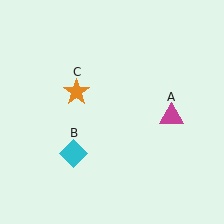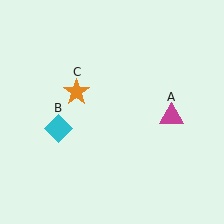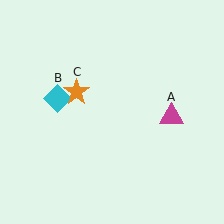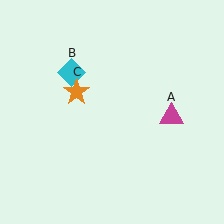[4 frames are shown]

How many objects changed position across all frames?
1 object changed position: cyan diamond (object B).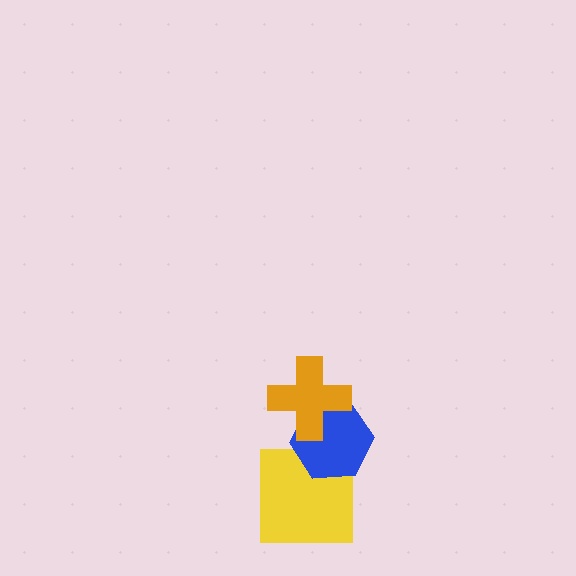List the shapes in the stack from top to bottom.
From top to bottom: the orange cross, the blue hexagon, the yellow square.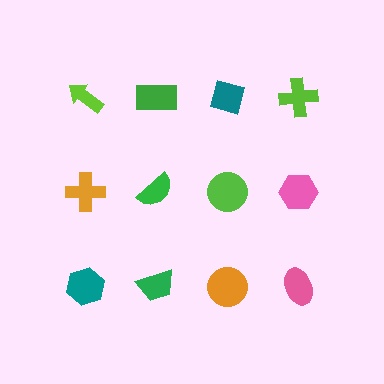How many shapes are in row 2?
4 shapes.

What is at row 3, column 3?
An orange circle.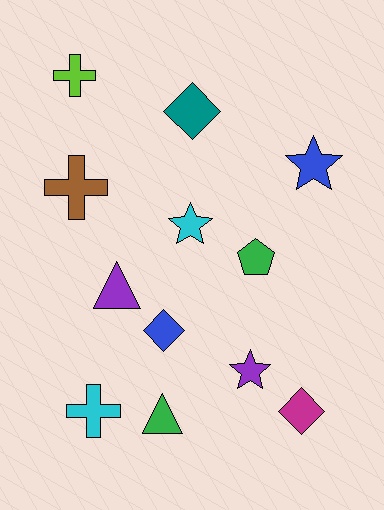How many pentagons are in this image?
There is 1 pentagon.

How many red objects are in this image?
There are no red objects.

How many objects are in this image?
There are 12 objects.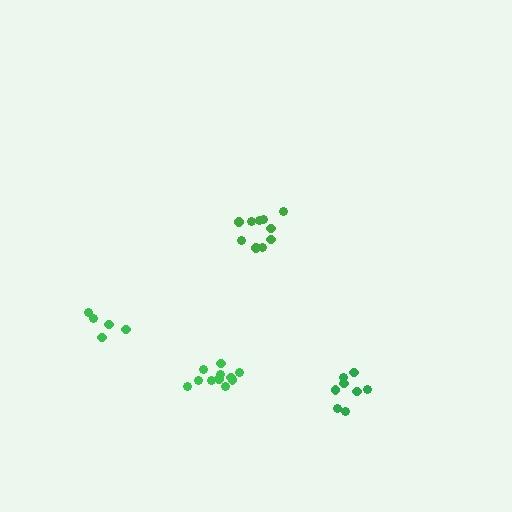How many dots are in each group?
Group 1: 10 dots, Group 2: 8 dots, Group 3: 11 dots, Group 4: 5 dots (34 total).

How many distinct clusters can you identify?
There are 4 distinct clusters.